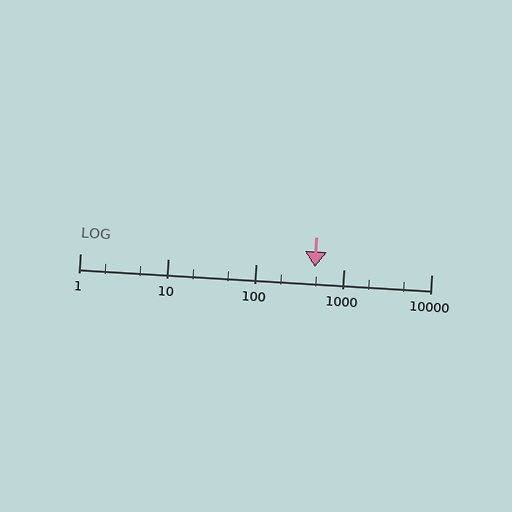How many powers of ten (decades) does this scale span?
The scale spans 4 decades, from 1 to 10000.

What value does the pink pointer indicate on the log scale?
The pointer indicates approximately 480.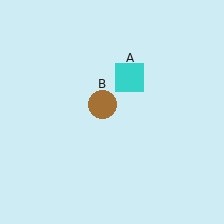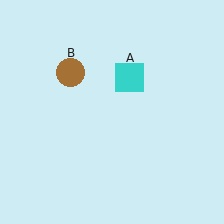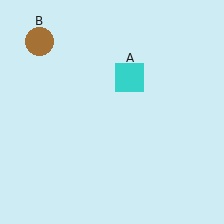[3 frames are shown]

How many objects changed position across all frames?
1 object changed position: brown circle (object B).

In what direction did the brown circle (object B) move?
The brown circle (object B) moved up and to the left.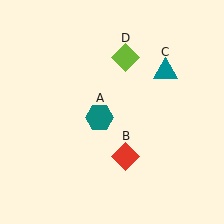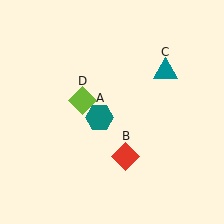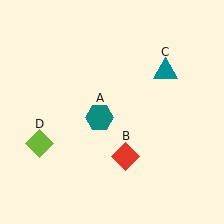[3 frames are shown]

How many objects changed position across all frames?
1 object changed position: lime diamond (object D).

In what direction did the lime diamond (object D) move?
The lime diamond (object D) moved down and to the left.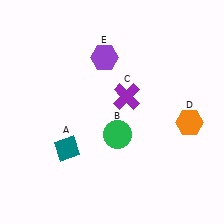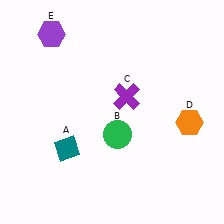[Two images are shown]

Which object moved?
The purple hexagon (E) moved left.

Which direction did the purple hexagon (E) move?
The purple hexagon (E) moved left.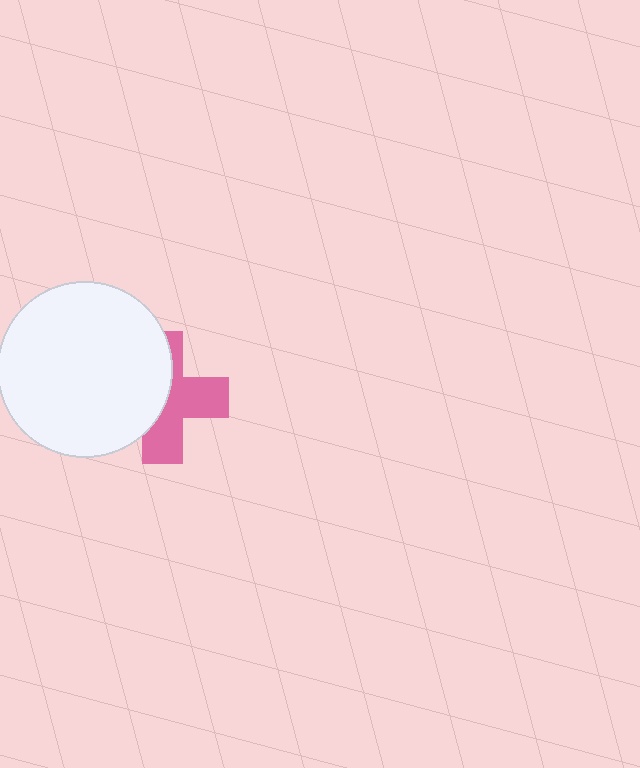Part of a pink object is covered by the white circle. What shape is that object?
It is a cross.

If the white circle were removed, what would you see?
You would see the complete pink cross.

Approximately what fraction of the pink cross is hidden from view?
Roughly 48% of the pink cross is hidden behind the white circle.